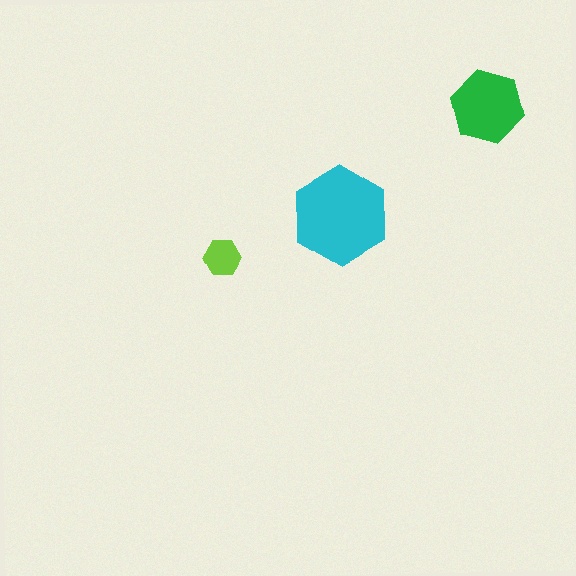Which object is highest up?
The green hexagon is topmost.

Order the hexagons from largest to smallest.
the cyan one, the green one, the lime one.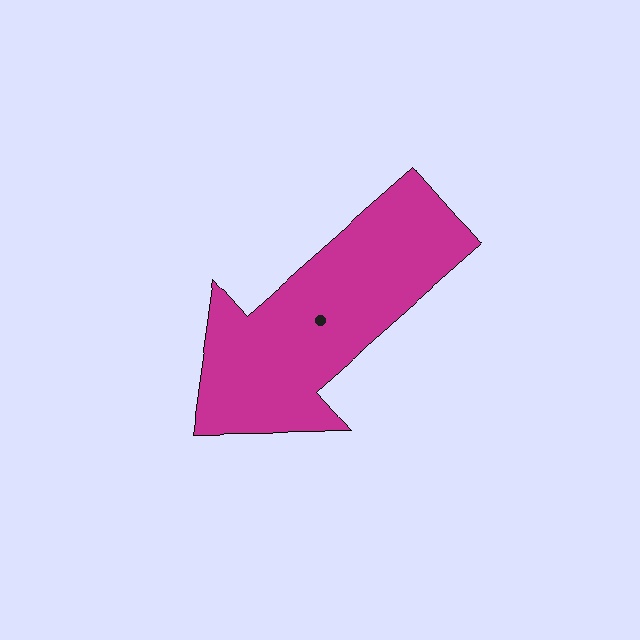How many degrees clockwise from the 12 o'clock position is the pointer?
Approximately 229 degrees.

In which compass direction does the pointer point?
Southwest.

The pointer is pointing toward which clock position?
Roughly 8 o'clock.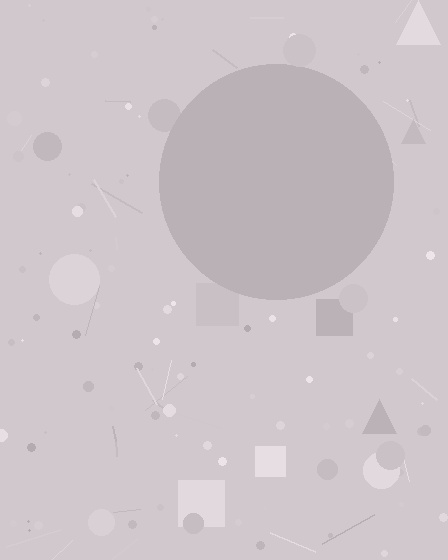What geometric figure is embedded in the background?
A circle is embedded in the background.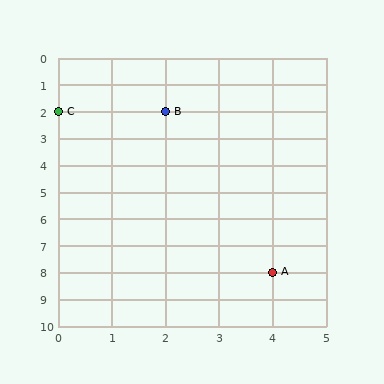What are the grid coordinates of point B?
Point B is at grid coordinates (2, 2).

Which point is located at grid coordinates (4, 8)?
Point A is at (4, 8).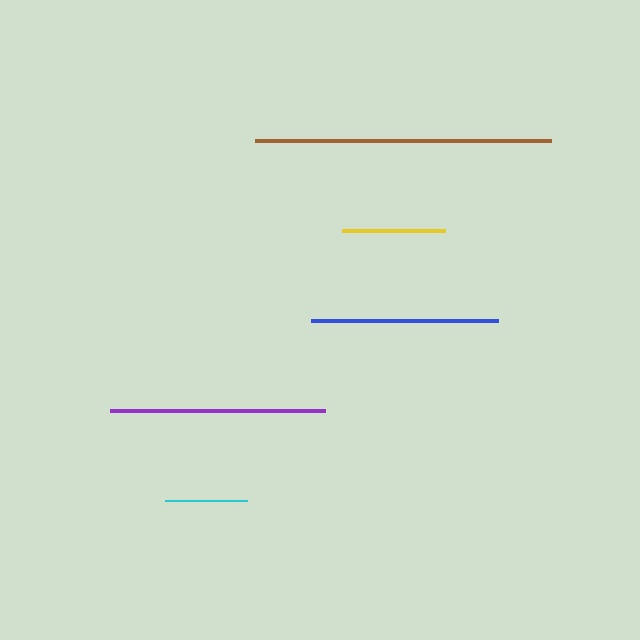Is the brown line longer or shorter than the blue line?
The brown line is longer than the blue line.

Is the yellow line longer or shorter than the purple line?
The purple line is longer than the yellow line.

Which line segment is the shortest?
The cyan line is the shortest at approximately 83 pixels.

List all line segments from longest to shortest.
From longest to shortest: brown, purple, blue, yellow, cyan.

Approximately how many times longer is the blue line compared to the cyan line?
The blue line is approximately 2.3 times the length of the cyan line.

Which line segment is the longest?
The brown line is the longest at approximately 296 pixels.